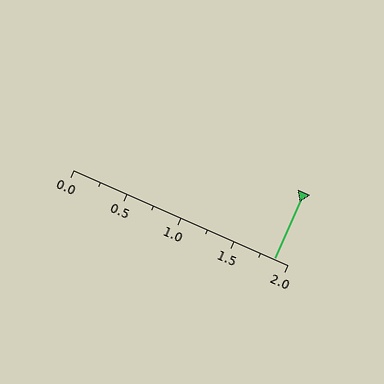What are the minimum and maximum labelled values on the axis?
The axis runs from 0.0 to 2.0.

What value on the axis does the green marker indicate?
The marker indicates approximately 1.88.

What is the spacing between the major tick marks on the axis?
The major ticks are spaced 0.5 apart.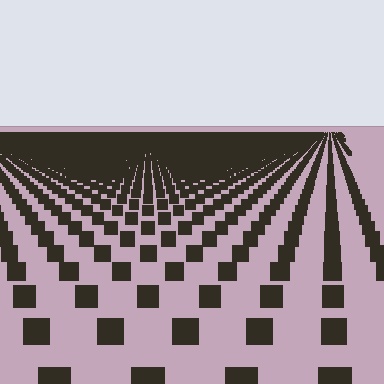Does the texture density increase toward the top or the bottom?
Density increases toward the top.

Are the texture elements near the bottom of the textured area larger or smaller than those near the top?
Larger. Near the bottom, elements are closer to the viewer and appear at a bigger on-screen size.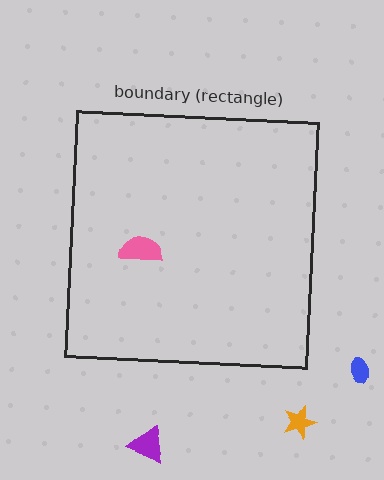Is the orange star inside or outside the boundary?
Outside.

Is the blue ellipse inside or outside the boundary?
Outside.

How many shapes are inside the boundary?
1 inside, 3 outside.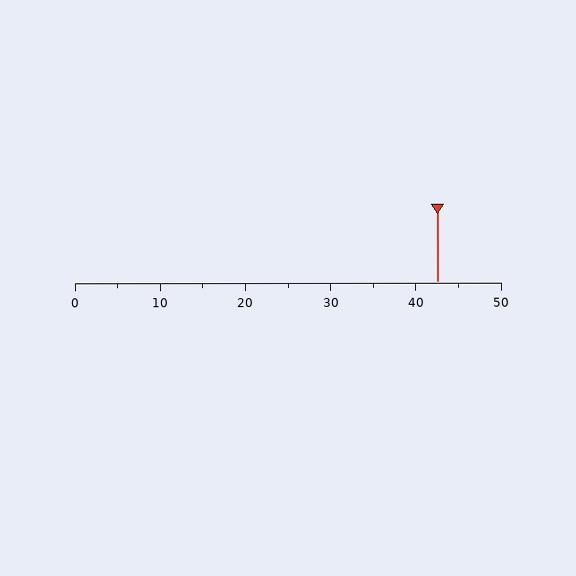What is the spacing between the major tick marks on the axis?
The major ticks are spaced 10 apart.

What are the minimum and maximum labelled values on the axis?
The axis runs from 0 to 50.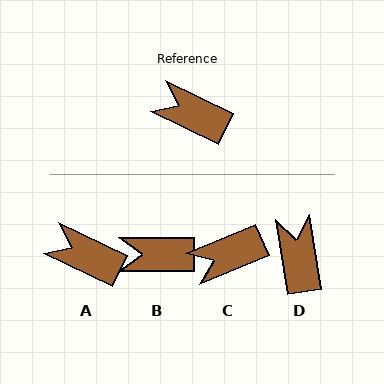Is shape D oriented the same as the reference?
No, it is off by about 55 degrees.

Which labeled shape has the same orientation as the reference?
A.